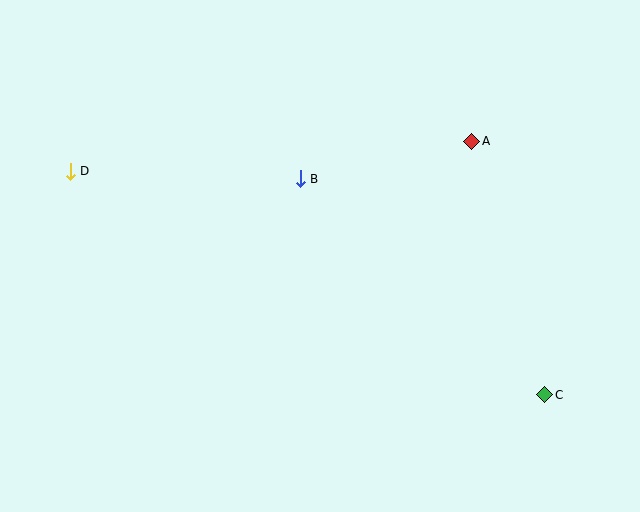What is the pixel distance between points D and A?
The distance between D and A is 403 pixels.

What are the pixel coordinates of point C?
Point C is at (545, 395).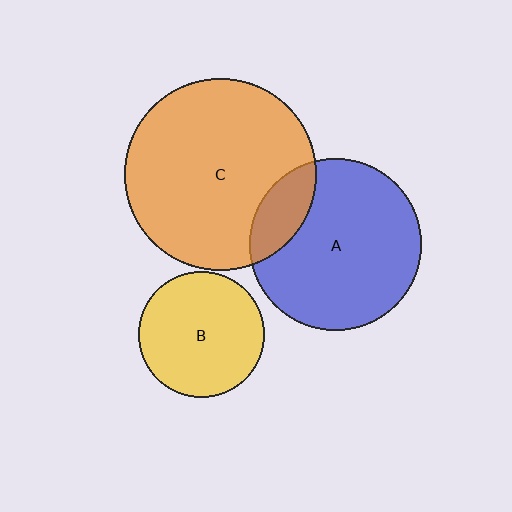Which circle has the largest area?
Circle C (orange).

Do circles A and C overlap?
Yes.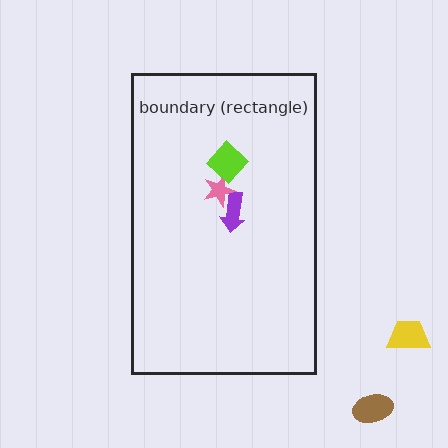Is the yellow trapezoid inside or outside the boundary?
Outside.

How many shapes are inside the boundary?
3 inside, 2 outside.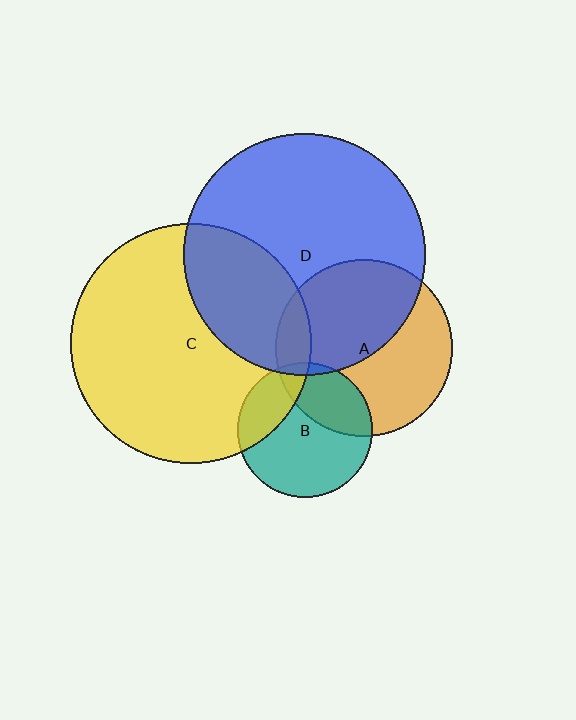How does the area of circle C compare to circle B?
Approximately 3.2 times.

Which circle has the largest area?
Circle D (blue).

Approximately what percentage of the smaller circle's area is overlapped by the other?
Approximately 30%.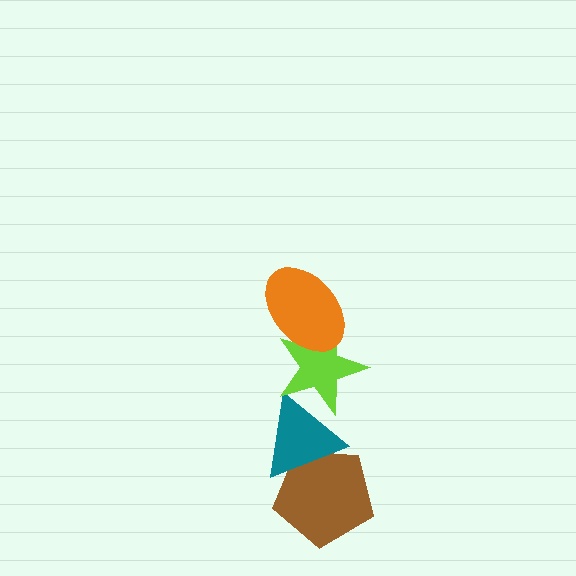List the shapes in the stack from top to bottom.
From top to bottom: the orange ellipse, the lime star, the teal triangle, the brown pentagon.